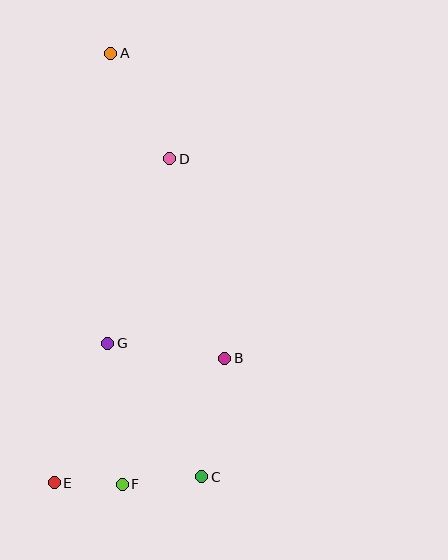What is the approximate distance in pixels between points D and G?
The distance between D and G is approximately 194 pixels.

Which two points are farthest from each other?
Points A and C are farthest from each other.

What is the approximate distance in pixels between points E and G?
The distance between E and G is approximately 150 pixels.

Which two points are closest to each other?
Points E and F are closest to each other.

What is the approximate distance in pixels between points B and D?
The distance between B and D is approximately 207 pixels.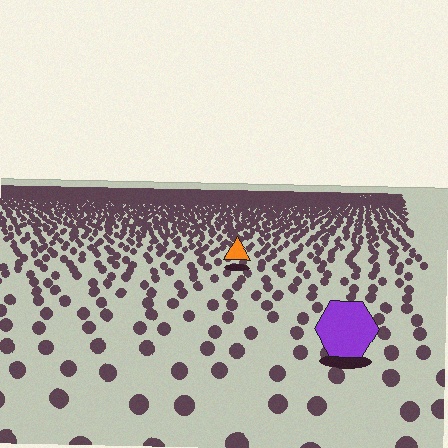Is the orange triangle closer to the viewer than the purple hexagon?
No. The purple hexagon is closer — you can tell from the texture gradient: the ground texture is coarser near it.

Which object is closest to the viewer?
The purple hexagon is closest. The texture marks near it are larger and more spread out.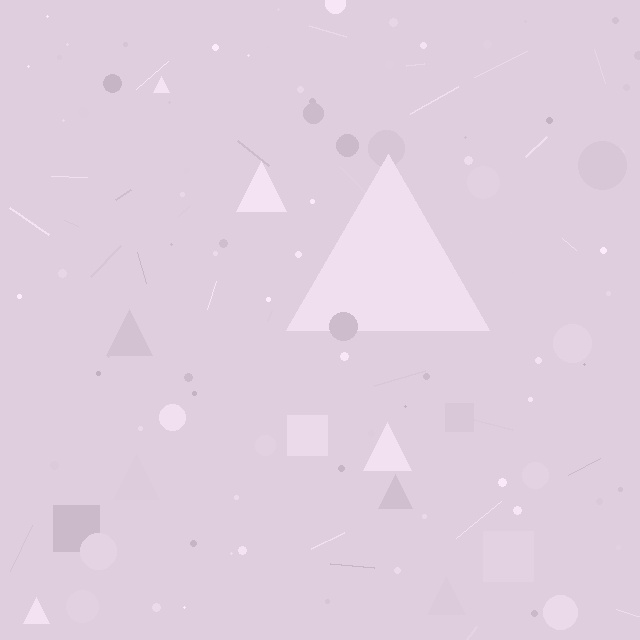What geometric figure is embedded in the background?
A triangle is embedded in the background.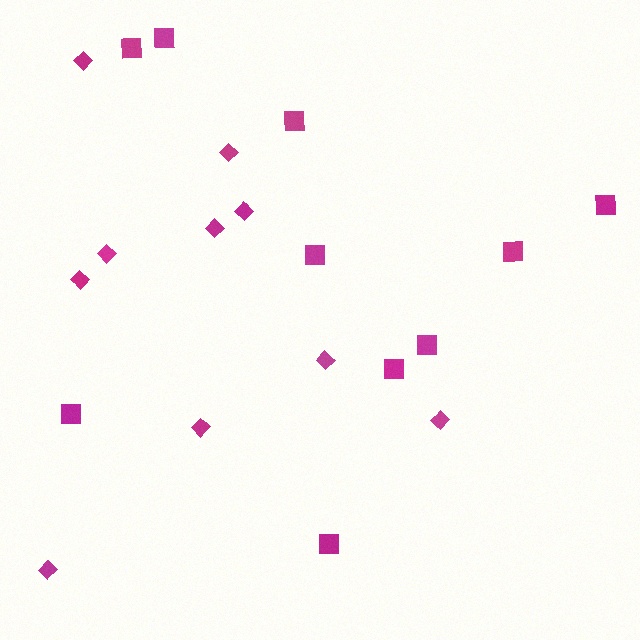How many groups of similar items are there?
There are 2 groups: one group of squares (10) and one group of diamonds (10).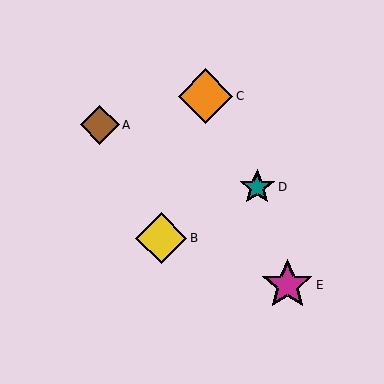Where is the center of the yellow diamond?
The center of the yellow diamond is at (161, 238).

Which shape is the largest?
The orange diamond (labeled C) is the largest.